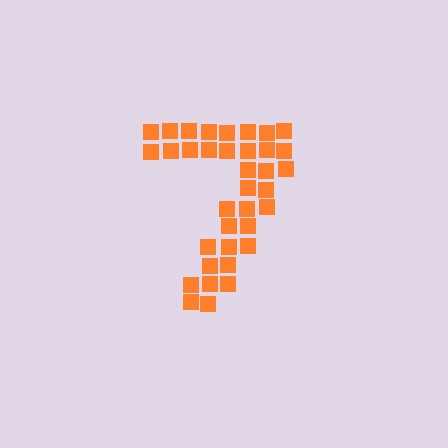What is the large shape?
The large shape is the digit 7.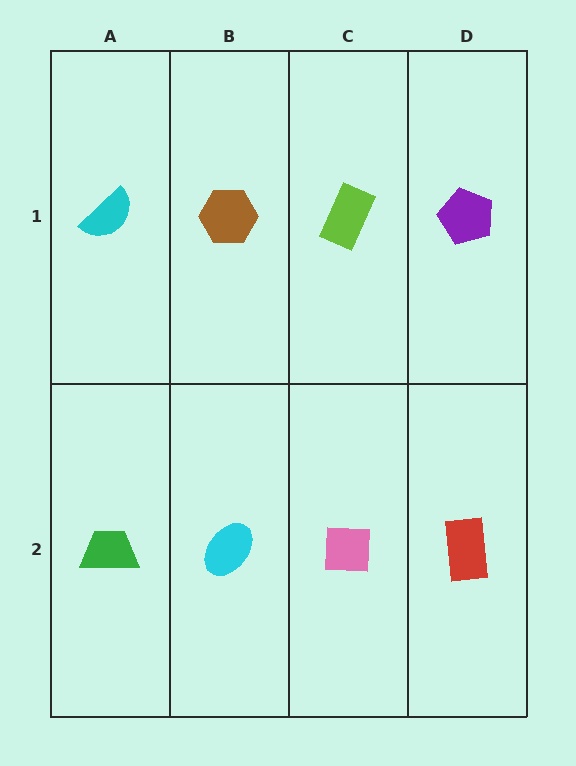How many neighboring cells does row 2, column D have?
2.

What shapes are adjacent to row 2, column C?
A lime rectangle (row 1, column C), a cyan ellipse (row 2, column B), a red rectangle (row 2, column D).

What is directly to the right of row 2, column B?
A pink square.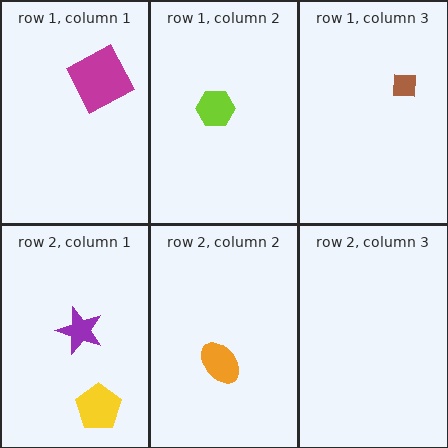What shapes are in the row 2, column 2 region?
The orange ellipse.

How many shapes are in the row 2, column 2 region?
1.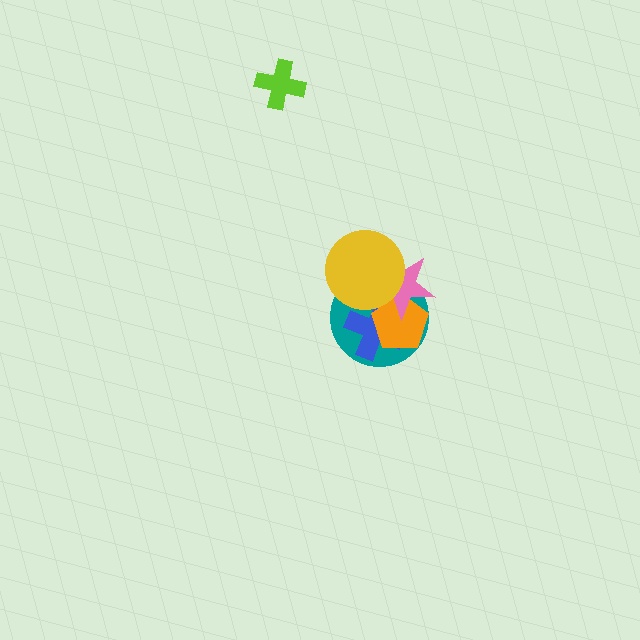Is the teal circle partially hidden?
Yes, it is partially covered by another shape.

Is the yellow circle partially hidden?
No, no other shape covers it.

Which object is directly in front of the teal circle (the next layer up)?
The blue cross is directly in front of the teal circle.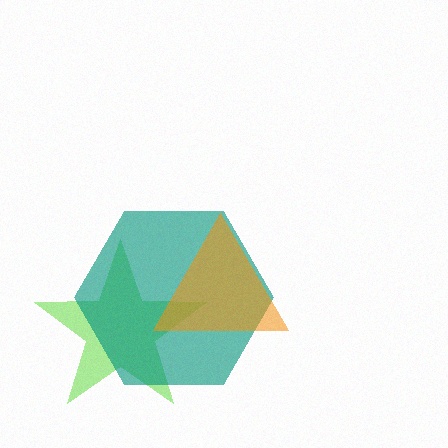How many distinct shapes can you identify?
There are 3 distinct shapes: a lime star, a teal hexagon, an orange triangle.